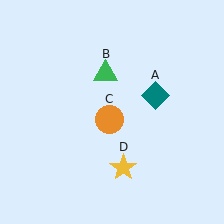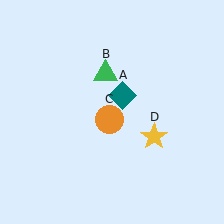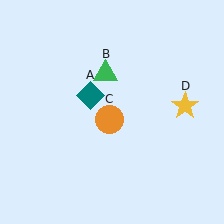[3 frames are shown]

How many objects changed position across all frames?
2 objects changed position: teal diamond (object A), yellow star (object D).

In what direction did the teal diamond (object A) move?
The teal diamond (object A) moved left.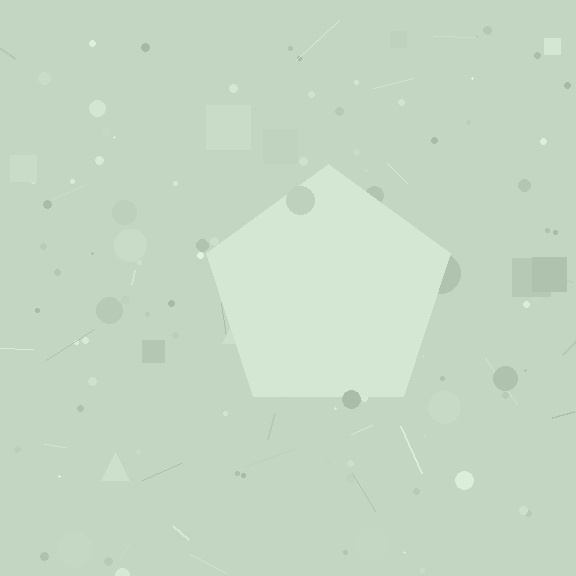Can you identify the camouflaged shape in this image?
The camouflaged shape is a pentagon.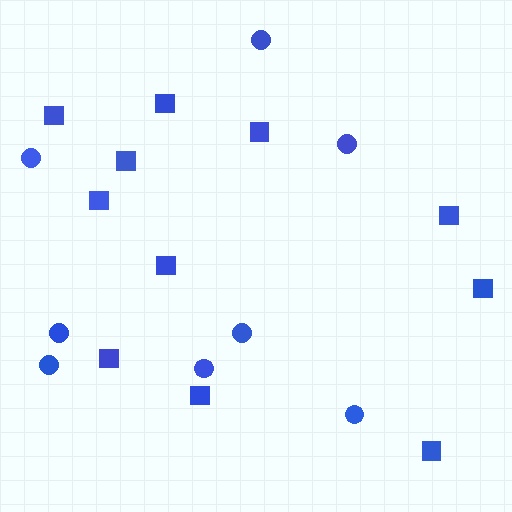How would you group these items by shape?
There are 2 groups: one group of squares (11) and one group of circles (8).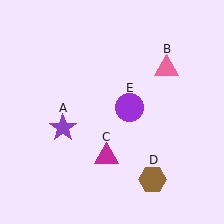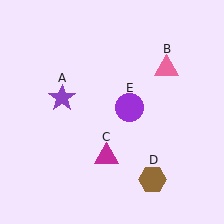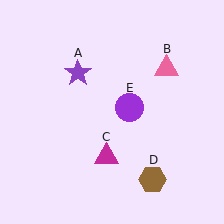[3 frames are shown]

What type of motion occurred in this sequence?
The purple star (object A) rotated clockwise around the center of the scene.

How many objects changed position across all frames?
1 object changed position: purple star (object A).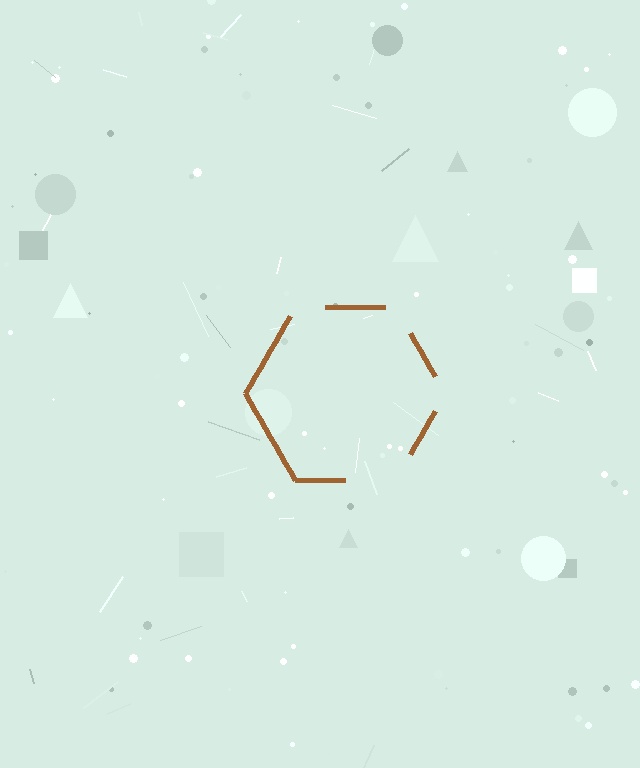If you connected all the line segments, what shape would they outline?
They would outline a hexagon.